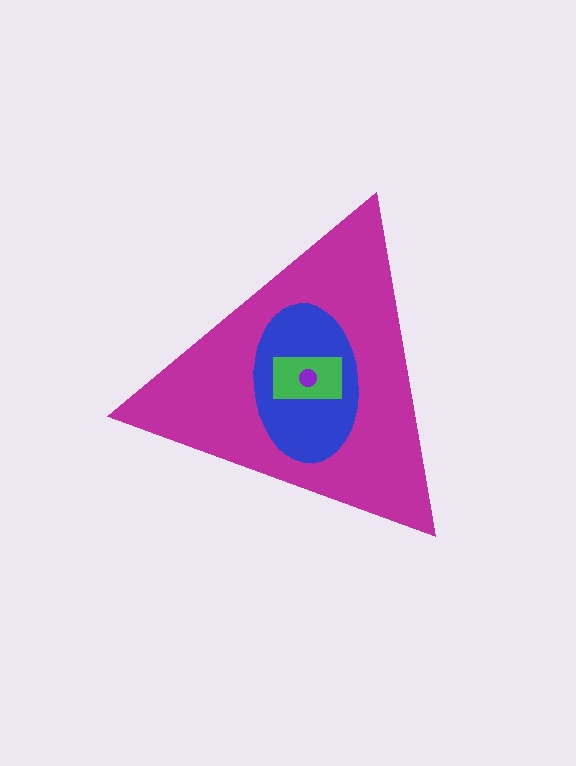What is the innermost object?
The purple circle.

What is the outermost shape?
The magenta triangle.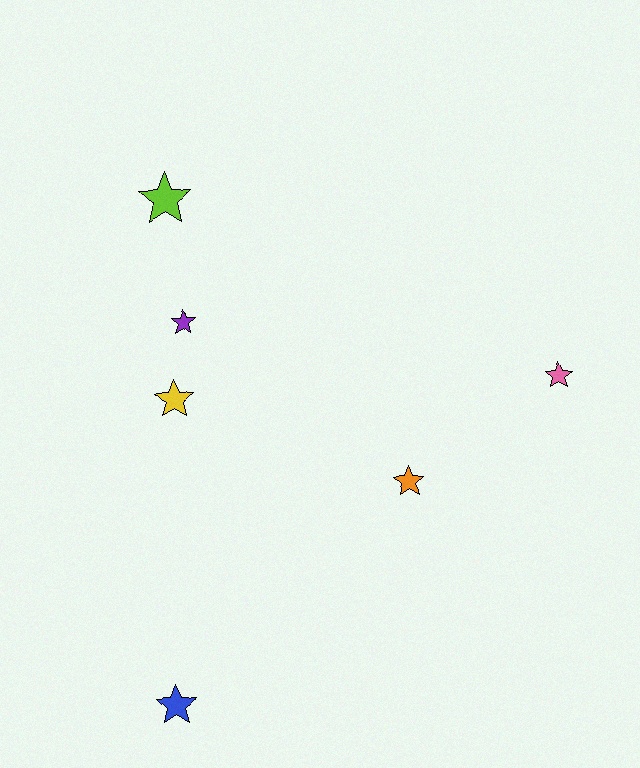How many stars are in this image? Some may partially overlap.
There are 6 stars.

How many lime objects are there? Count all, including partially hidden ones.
There is 1 lime object.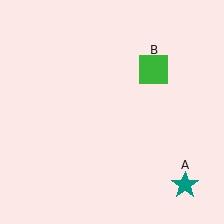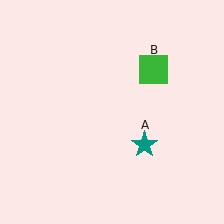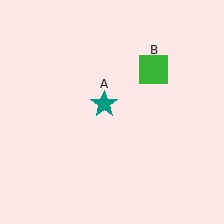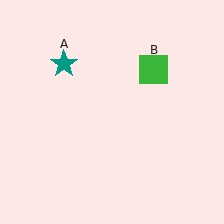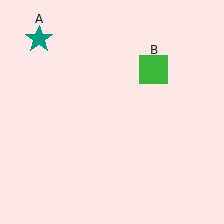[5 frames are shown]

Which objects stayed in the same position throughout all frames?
Green square (object B) remained stationary.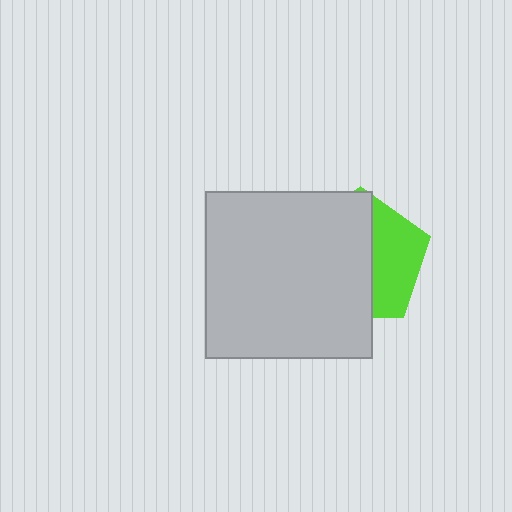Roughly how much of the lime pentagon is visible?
A small part of it is visible (roughly 38%).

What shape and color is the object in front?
The object in front is a light gray square.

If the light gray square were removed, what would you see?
You would see the complete lime pentagon.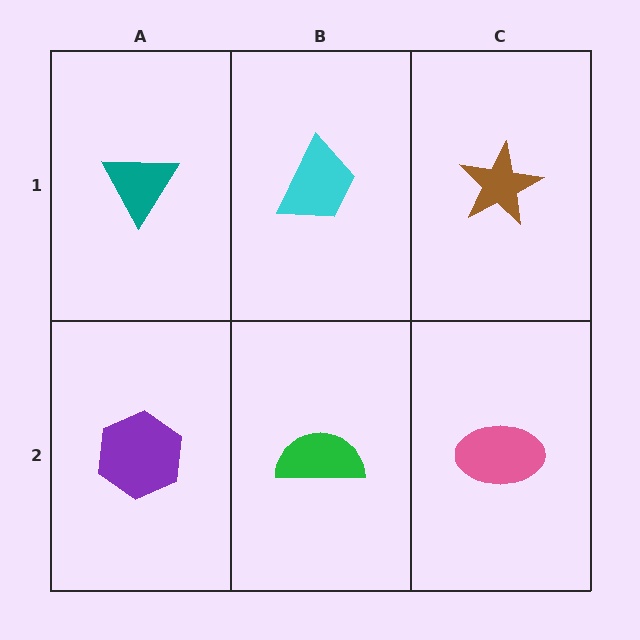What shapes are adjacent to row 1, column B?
A green semicircle (row 2, column B), a teal triangle (row 1, column A), a brown star (row 1, column C).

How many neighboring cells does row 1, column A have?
2.